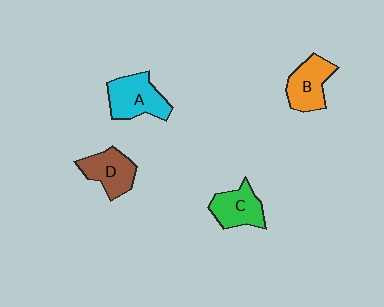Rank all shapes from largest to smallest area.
From largest to smallest: A (cyan), B (orange), D (brown), C (green).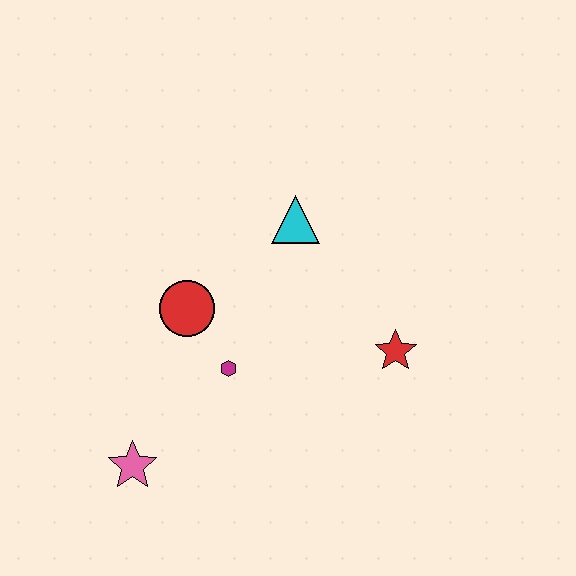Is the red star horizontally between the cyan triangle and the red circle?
No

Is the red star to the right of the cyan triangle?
Yes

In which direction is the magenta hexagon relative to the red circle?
The magenta hexagon is below the red circle.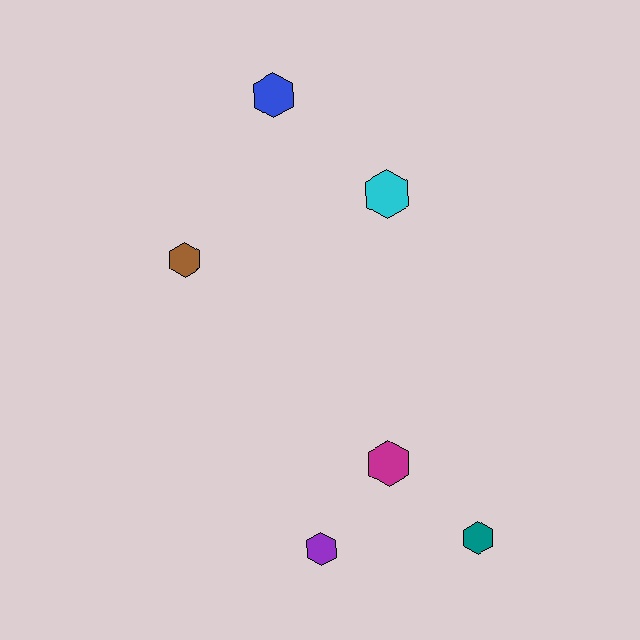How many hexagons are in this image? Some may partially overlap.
There are 6 hexagons.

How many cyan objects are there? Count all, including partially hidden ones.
There is 1 cyan object.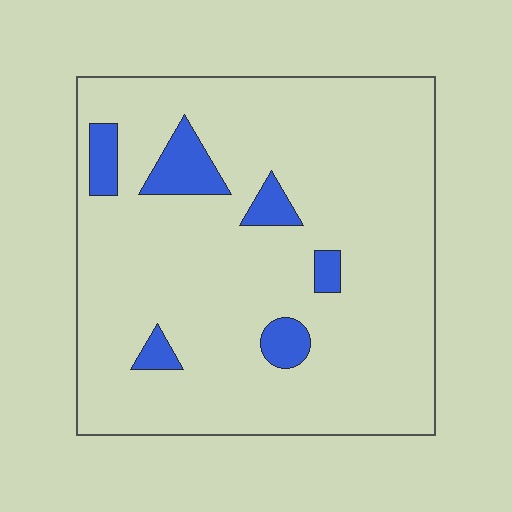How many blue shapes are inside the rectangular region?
6.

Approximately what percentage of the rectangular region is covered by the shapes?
Approximately 10%.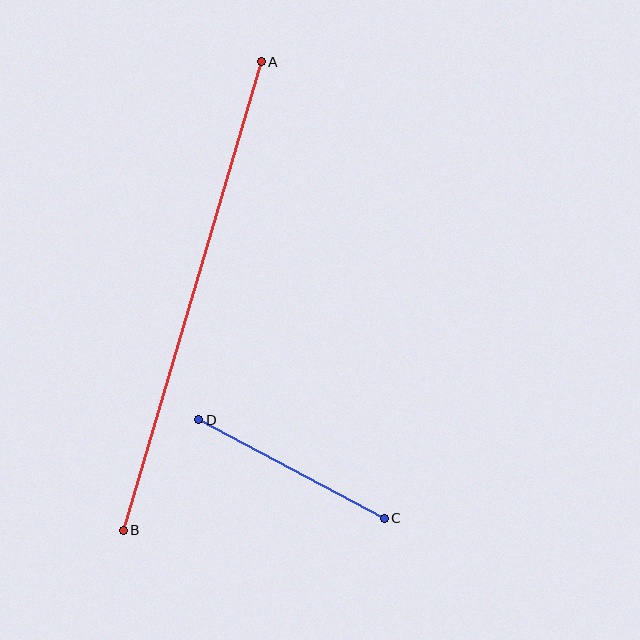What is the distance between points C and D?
The distance is approximately 210 pixels.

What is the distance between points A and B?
The distance is approximately 489 pixels.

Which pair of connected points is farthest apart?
Points A and B are farthest apart.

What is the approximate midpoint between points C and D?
The midpoint is at approximately (291, 469) pixels.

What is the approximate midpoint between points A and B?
The midpoint is at approximately (192, 296) pixels.